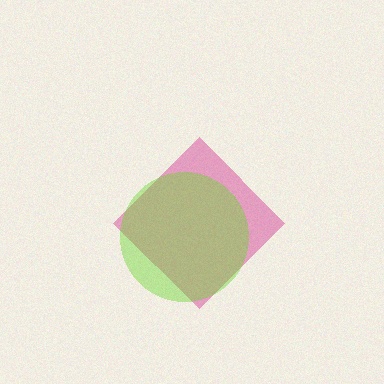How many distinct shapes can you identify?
There are 2 distinct shapes: a magenta diamond, a lime circle.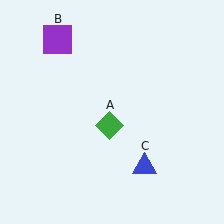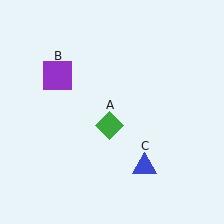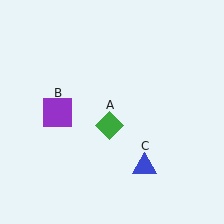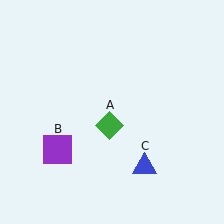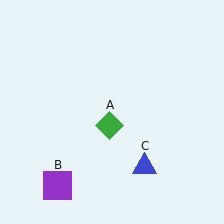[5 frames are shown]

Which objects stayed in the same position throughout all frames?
Green diamond (object A) and blue triangle (object C) remained stationary.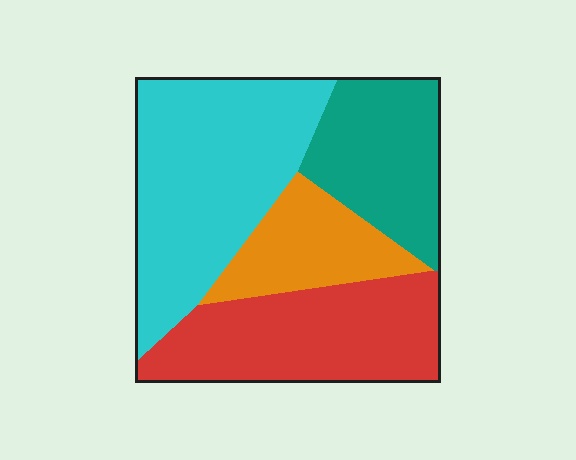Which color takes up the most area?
Cyan, at roughly 35%.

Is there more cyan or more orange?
Cyan.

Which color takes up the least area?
Orange, at roughly 15%.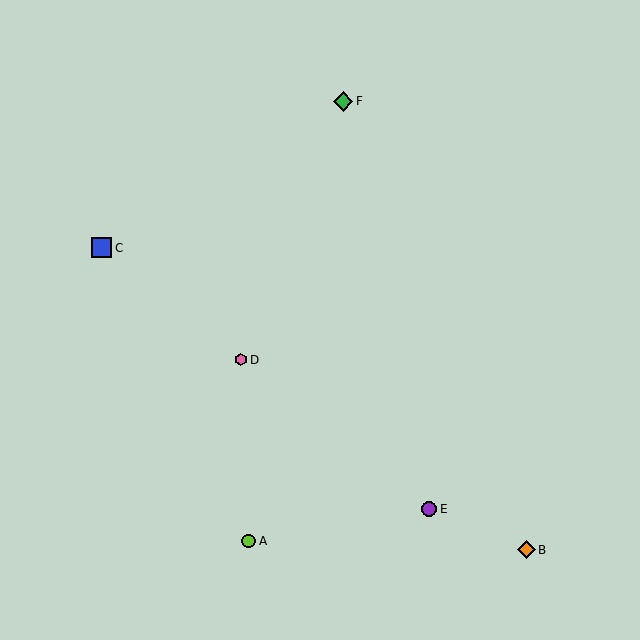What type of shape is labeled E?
Shape E is a purple circle.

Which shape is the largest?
The blue square (labeled C) is the largest.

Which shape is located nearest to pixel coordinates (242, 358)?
The pink hexagon (labeled D) at (241, 360) is nearest to that location.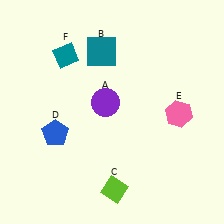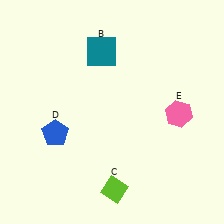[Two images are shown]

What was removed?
The teal diamond (F), the purple circle (A) were removed in Image 2.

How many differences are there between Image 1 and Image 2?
There are 2 differences between the two images.